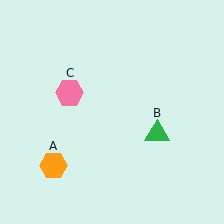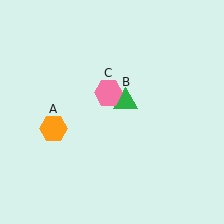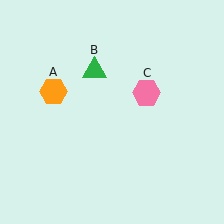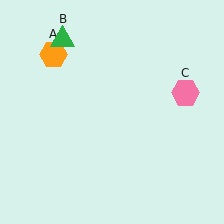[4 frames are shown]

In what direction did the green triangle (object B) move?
The green triangle (object B) moved up and to the left.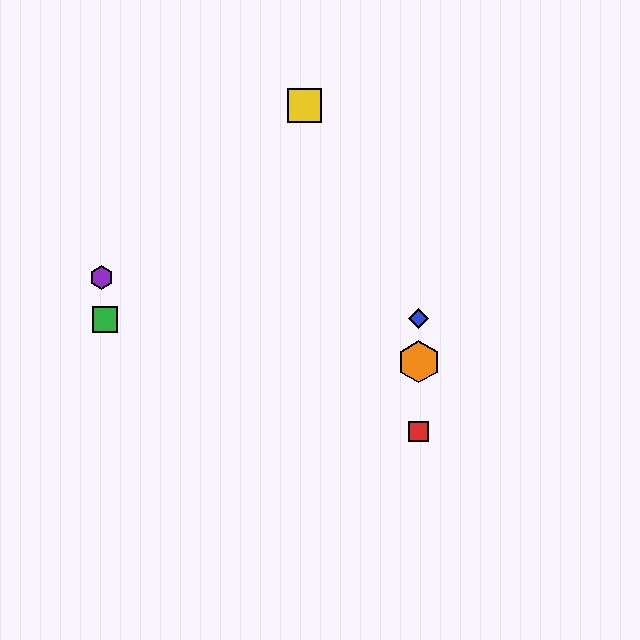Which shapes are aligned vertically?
The red square, the blue diamond, the orange hexagon are aligned vertically.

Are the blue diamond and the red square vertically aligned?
Yes, both are at x≈419.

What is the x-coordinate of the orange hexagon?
The orange hexagon is at x≈419.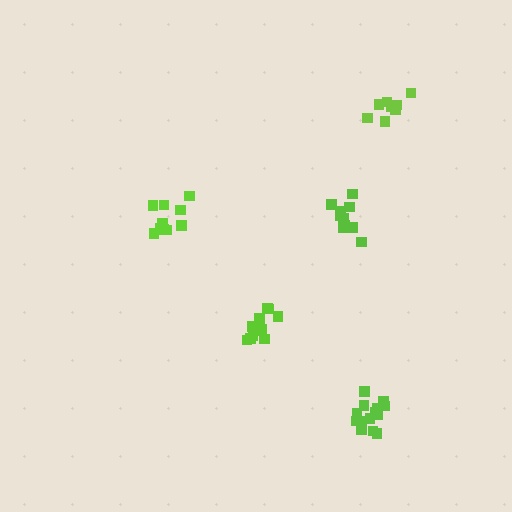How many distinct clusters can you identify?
There are 5 distinct clusters.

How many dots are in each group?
Group 1: 12 dots, Group 2: 8 dots, Group 3: 10 dots, Group 4: 10 dots, Group 5: 14 dots (54 total).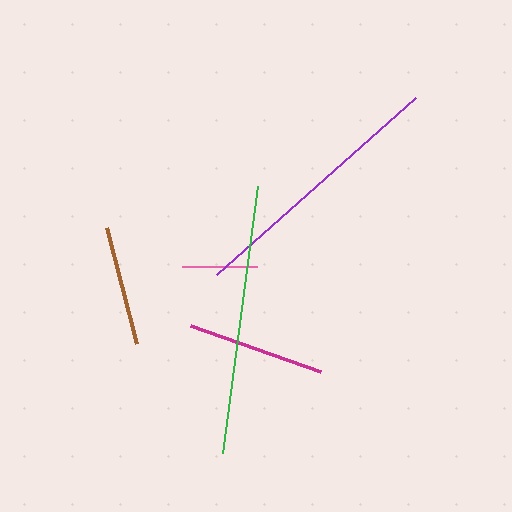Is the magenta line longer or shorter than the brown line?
The magenta line is longer than the brown line.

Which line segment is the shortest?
The pink line is the shortest at approximately 75 pixels.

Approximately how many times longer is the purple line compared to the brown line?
The purple line is approximately 2.2 times the length of the brown line.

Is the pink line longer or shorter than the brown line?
The brown line is longer than the pink line.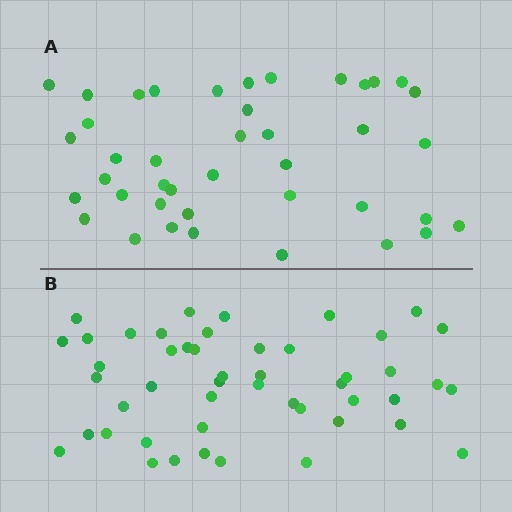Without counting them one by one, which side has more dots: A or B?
Region B (the bottom region) has more dots.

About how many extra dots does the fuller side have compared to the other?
Region B has roughly 8 or so more dots than region A.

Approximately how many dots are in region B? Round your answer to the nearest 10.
About 50 dots. (The exact count is 48, which rounds to 50.)